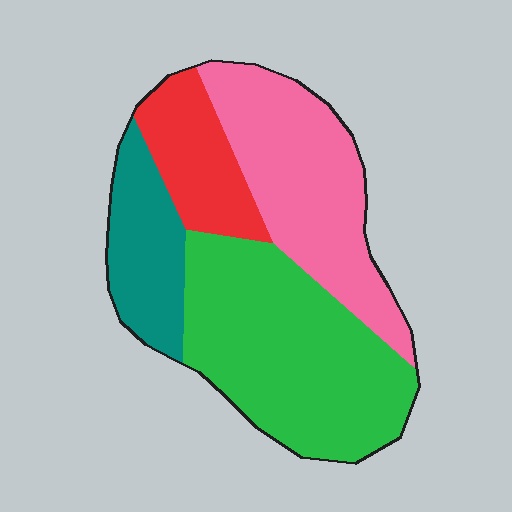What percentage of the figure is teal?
Teal covers roughly 15% of the figure.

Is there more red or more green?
Green.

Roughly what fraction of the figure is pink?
Pink covers around 30% of the figure.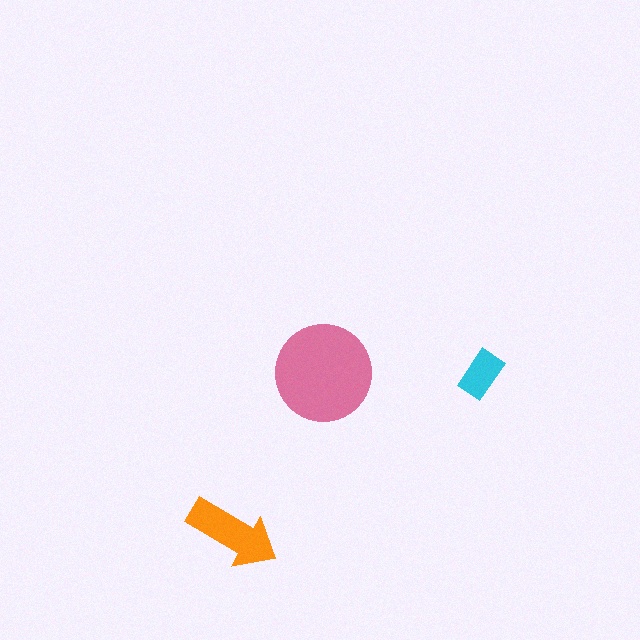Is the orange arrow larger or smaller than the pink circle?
Smaller.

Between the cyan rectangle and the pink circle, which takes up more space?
The pink circle.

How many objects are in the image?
There are 3 objects in the image.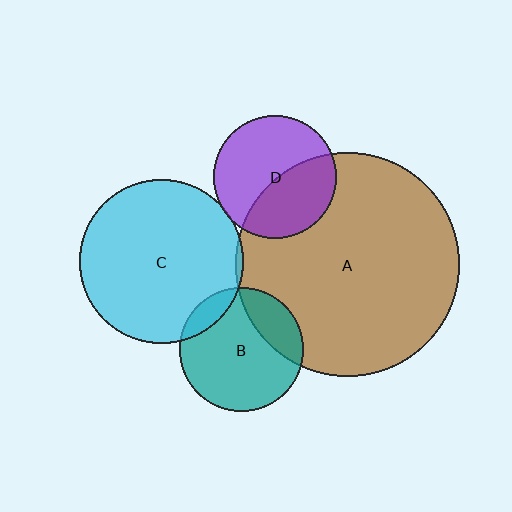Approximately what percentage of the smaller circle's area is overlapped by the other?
Approximately 45%.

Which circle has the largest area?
Circle A (brown).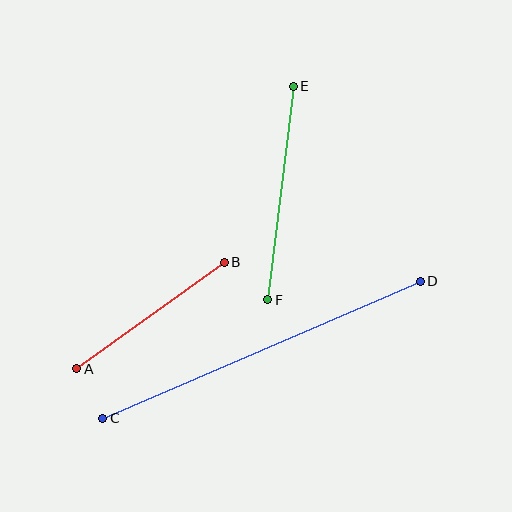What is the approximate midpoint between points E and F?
The midpoint is at approximately (281, 193) pixels.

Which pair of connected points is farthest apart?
Points C and D are farthest apart.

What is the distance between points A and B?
The distance is approximately 182 pixels.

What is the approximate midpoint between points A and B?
The midpoint is at approximately (150, 315) pixels.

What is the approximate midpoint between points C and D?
The midpoint is at approximately (261, 350) pixels.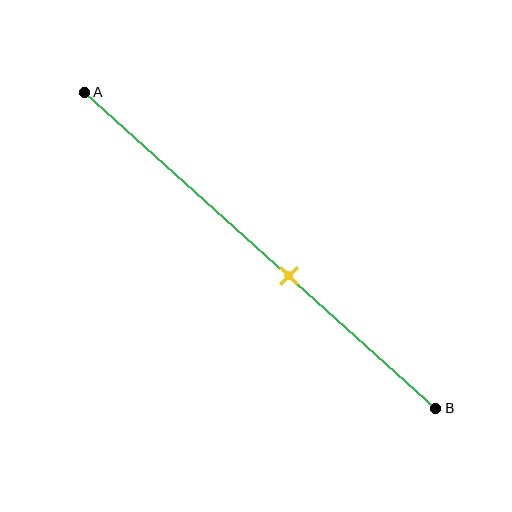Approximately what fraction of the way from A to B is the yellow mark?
The yellow mark is approximately 60% of the way from A to B.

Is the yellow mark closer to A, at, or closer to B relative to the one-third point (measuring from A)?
The yellow mark is closer to point B than the one-third point of segment AB.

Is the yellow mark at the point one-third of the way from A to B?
No, the mark is at about 60% from A, not at the 33% one-third point.